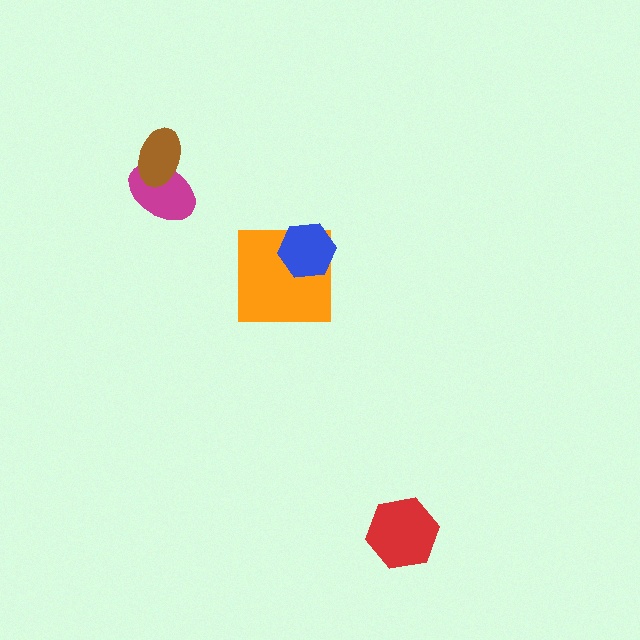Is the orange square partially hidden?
Yes, it is partially covered by another shape.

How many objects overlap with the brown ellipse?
1 object overlaps with the brown ellipse.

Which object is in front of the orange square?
The blue hexagon is in front of the orange square.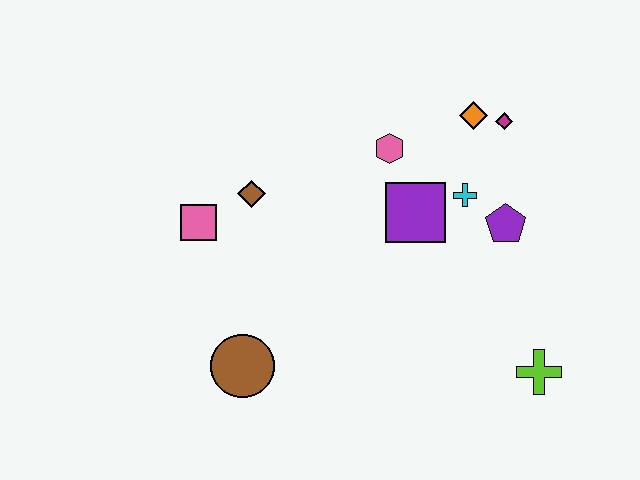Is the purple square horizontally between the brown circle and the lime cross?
Yes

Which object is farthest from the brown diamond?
The lime cross is farthest from the brown diamond.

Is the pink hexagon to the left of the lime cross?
Yes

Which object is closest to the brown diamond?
The pink square is closest to the brown diamond.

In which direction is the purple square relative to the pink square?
The purple square is to the right of the pink square.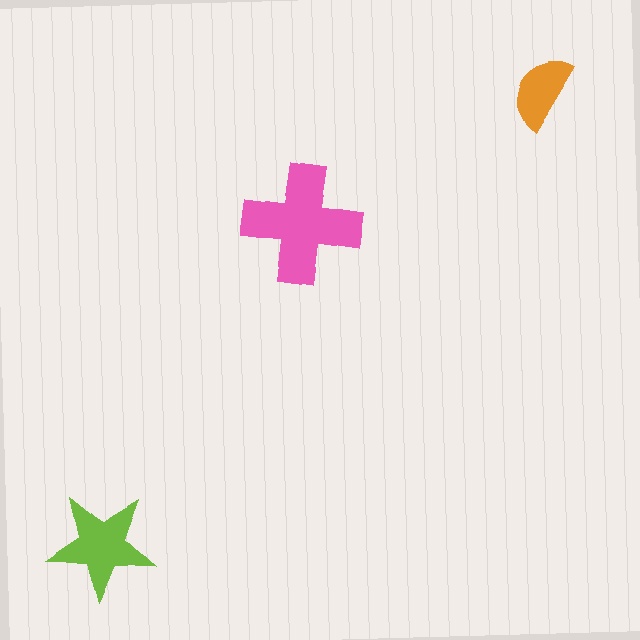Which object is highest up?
The orange semicircle is topmost.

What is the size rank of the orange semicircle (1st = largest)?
3rd.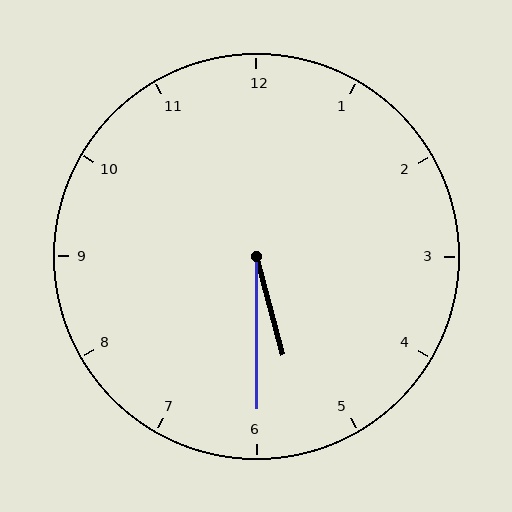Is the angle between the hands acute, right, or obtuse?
It is acute.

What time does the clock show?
5:30.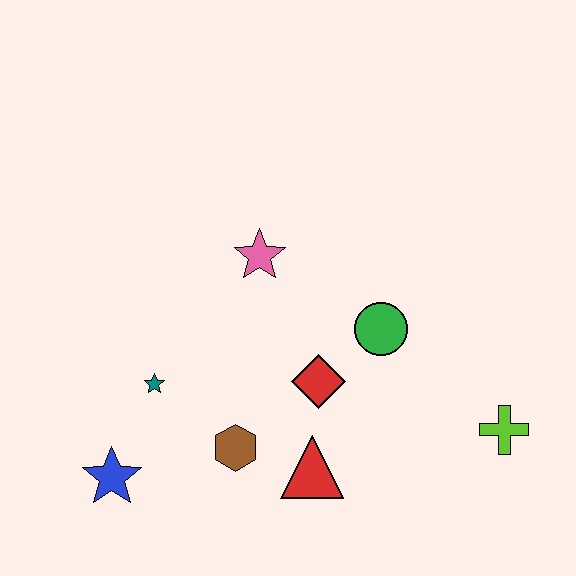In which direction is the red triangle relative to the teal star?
The red triangle is to the right of the teal star.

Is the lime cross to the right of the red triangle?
Yes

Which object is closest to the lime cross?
The green circle is closest to the lime cross.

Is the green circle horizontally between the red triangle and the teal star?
No